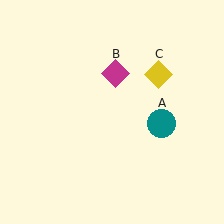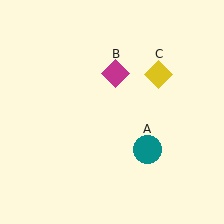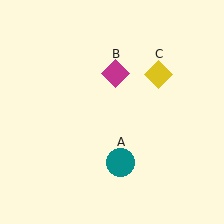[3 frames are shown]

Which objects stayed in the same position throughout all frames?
Magenta diamond (object B) and yellow diamond (object C) remained stationary.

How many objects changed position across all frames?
1 object changed position: teal circle (object A).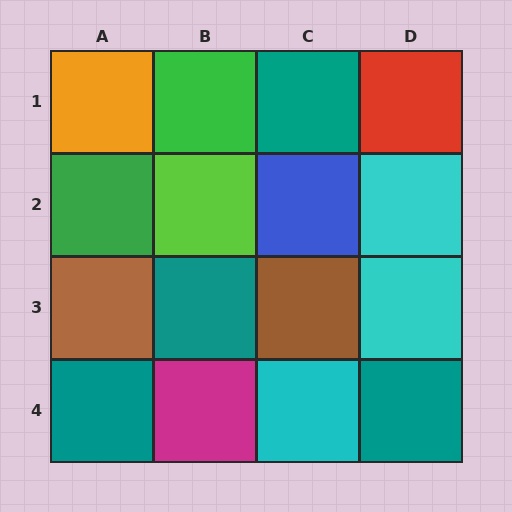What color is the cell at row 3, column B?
Teal.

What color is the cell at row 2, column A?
Green.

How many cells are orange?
1 cell is orange.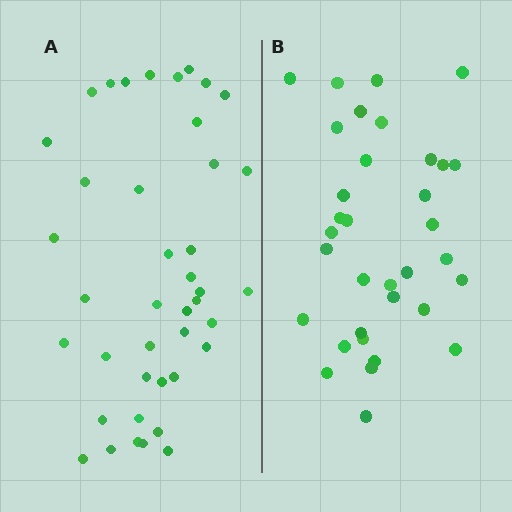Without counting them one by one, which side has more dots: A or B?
Region A (the left region) has more dots.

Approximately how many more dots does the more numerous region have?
Region A has roughly 8 or so more dots than region B.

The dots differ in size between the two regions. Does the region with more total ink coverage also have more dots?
No. Region B has more total ink coverage because its dots are larger, but region A actually contains more individual dots. Total area can be misleading — the number of items is what matters here.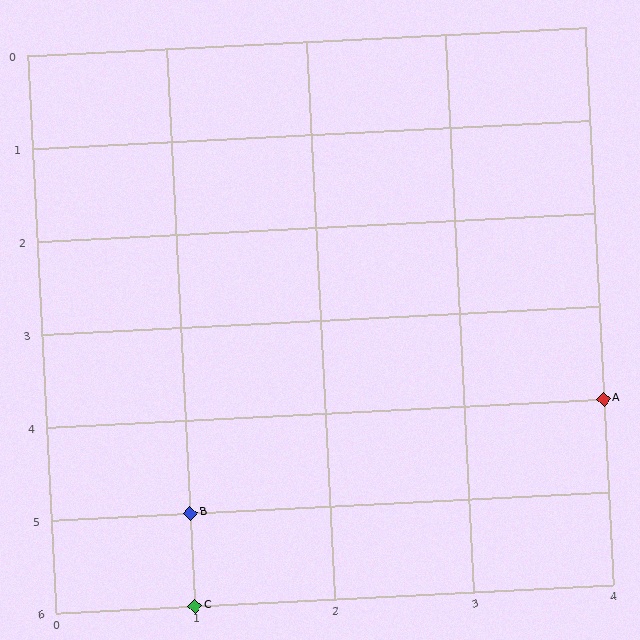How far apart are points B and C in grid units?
Points B and C are 1 row apart.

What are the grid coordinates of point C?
Point C is at grid coordinates (1, 6).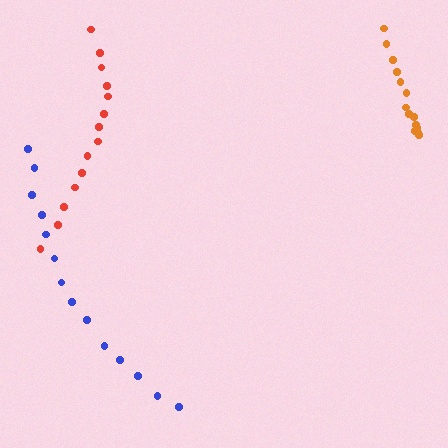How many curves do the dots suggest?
There are 3 distinct paths.